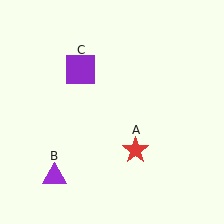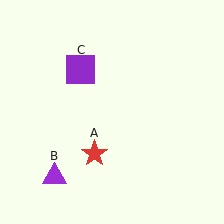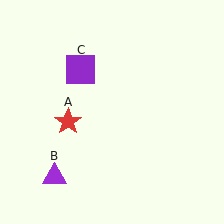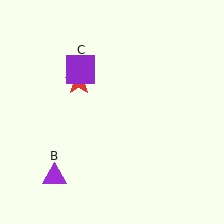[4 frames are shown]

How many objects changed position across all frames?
1 object changed position: red star (object A).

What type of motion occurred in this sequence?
The red star (object A) rotated clockwise around the center of the scene.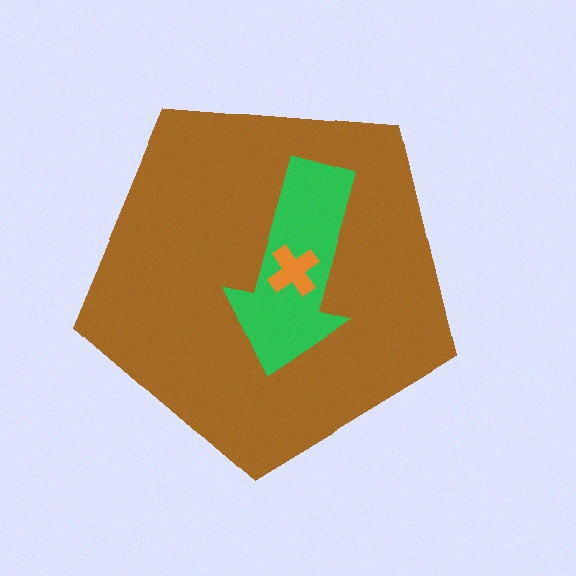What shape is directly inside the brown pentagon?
The green arrow.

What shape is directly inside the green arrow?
The orange cross.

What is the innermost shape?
The orange cross.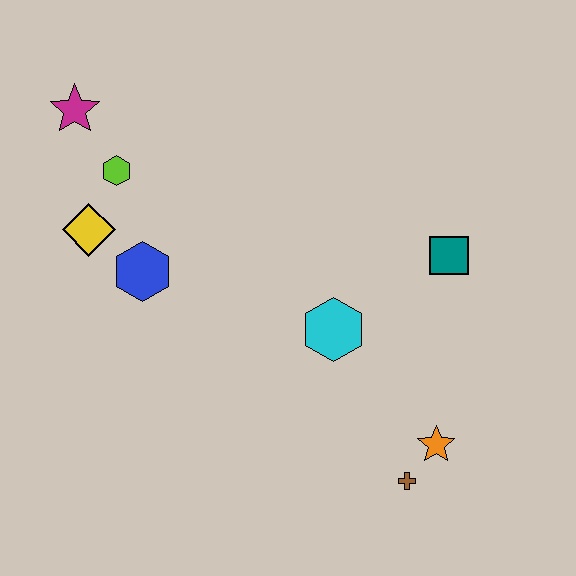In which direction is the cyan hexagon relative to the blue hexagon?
The cyan hexagon is to the right of the blue hexagon.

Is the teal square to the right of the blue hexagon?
Yes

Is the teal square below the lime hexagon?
Yes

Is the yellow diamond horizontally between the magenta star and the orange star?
Yes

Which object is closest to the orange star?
The brown cross is closest to the orange star.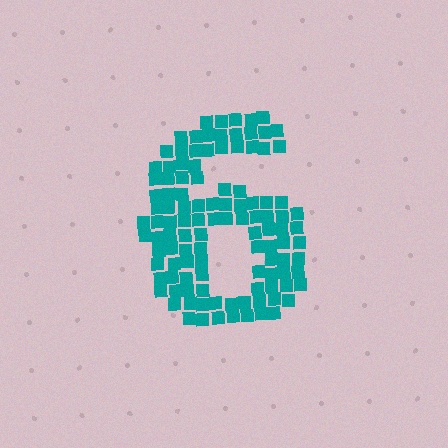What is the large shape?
The large shape is the digit 6.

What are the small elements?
The small elements are squares.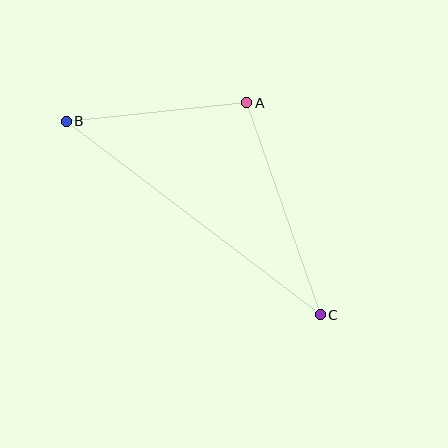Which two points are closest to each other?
Points A and B are closest to each other.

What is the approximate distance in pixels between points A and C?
The distance between A and C is approximately 224 pixels.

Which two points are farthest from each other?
Points B and C are farthest from each other.